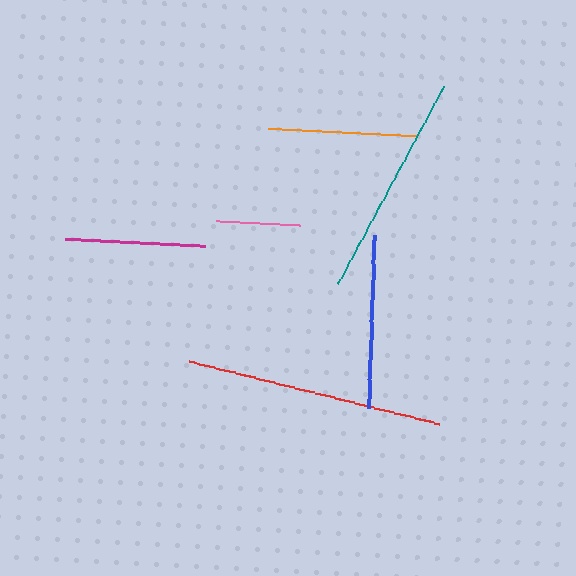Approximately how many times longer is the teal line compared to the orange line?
The teal line is approximately 1.5 times the length of the orange line.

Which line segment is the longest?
The red line is the longest at approximately 257 pixels.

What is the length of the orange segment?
The orange segment is approximately 149 pixels long.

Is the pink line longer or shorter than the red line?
The red line is longer than the pink line.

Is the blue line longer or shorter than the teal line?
The teal line is longer than the blue line.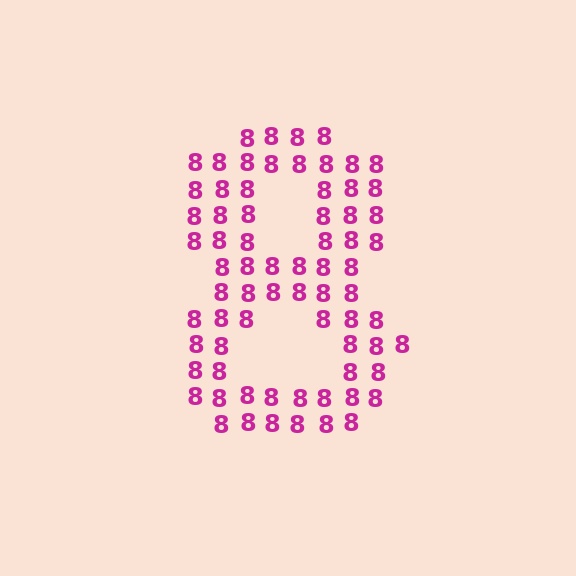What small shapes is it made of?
It is made of small digit 8's.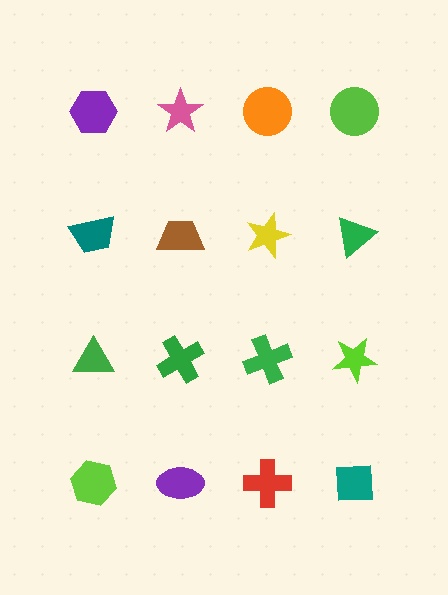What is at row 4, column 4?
A teal square.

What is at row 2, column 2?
A brown trapezoid.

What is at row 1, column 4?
A lime circle.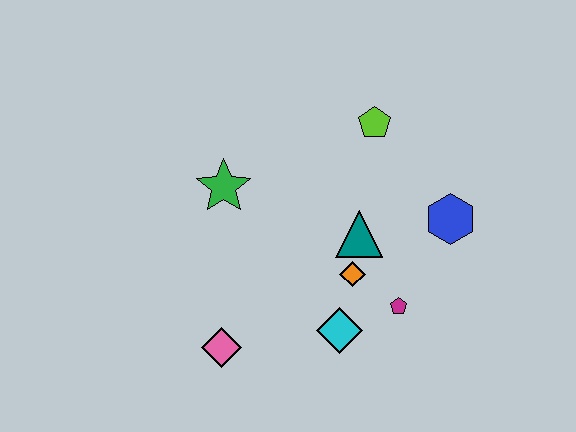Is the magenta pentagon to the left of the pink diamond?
No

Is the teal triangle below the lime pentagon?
Yes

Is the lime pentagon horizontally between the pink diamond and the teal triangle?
No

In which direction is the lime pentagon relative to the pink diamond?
The lime pentagon is above the pink diamond.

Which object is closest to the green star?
The teal triangle is closest to the green star.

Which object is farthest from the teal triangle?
The pink diamond is farthest from the teal triangle.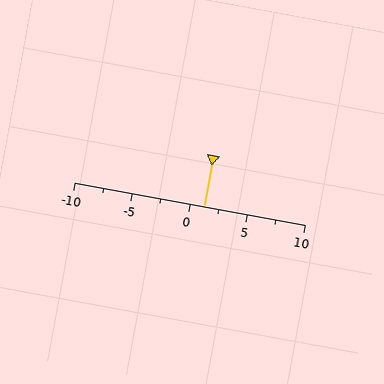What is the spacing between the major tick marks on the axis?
The major ticks are spaced 5 apart.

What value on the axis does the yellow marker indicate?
The marker indicates approximately 1.2.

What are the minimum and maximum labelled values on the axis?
The axis runs from -10 to 10.